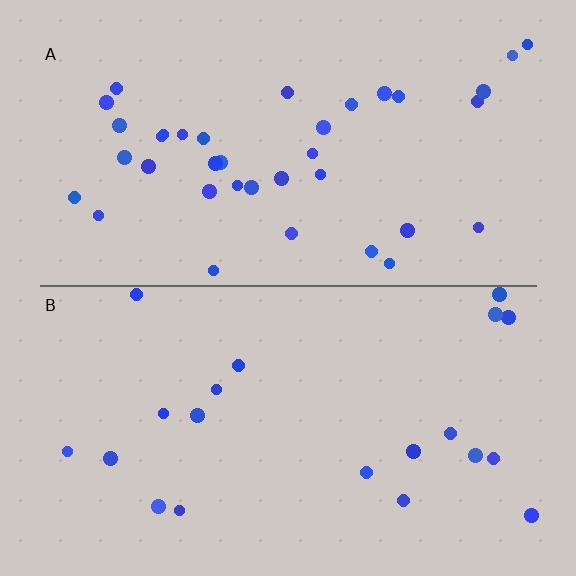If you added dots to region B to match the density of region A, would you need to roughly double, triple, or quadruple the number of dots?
Approximately double.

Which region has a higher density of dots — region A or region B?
A (the top).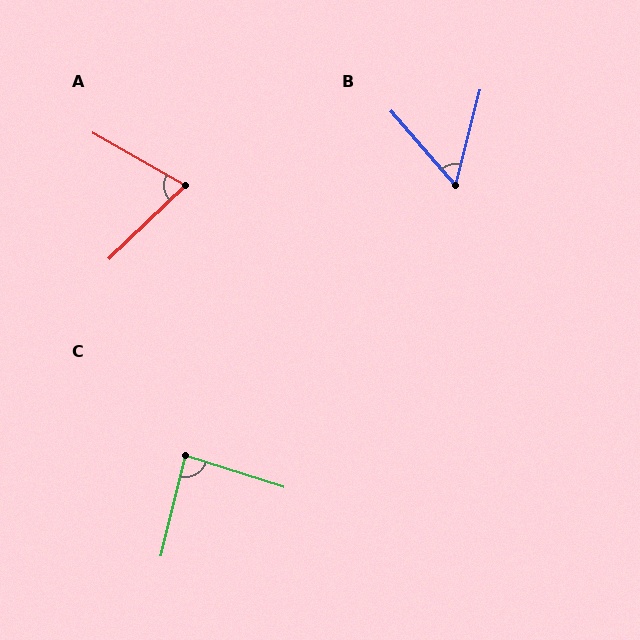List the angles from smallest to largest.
B (55°), A (74°), C (86°).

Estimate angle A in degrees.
Approximately 74 degrees.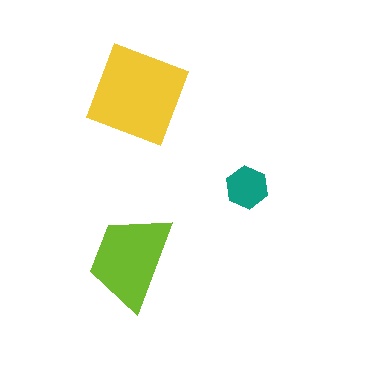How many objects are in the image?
There are 3 objects in the image.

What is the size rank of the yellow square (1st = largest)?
1st.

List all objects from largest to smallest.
The yellow square, the lime trapezoid, the teal hexagon.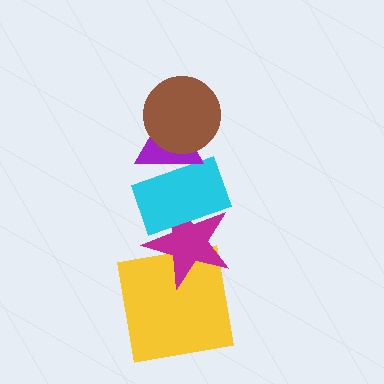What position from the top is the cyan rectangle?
The cyan rectangle is 3rd from the top.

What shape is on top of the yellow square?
The magenta star is on top of the yellow square.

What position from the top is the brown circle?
The brown circle is 1st from the top.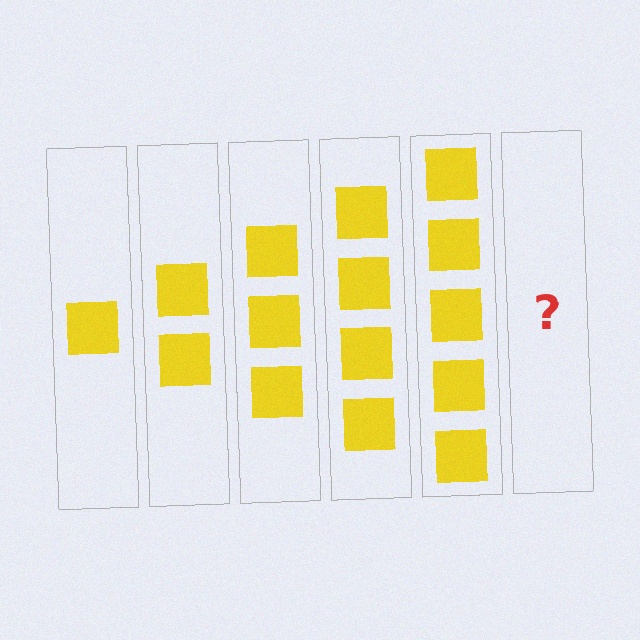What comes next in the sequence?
The next element should be 6 squares.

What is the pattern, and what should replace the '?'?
The pattern is that each step adds one more square. The '?' should be 6 squares.